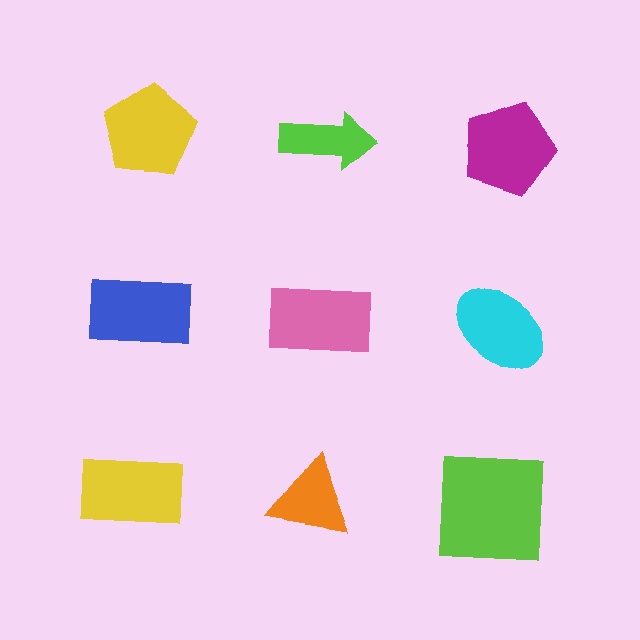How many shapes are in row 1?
3 shapes.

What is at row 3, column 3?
A lime square.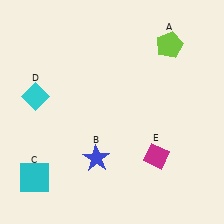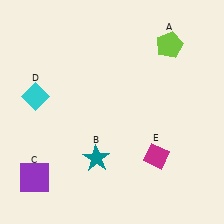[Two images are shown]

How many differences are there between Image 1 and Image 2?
There are 2 differences between the two images.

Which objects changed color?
B changed from blue to teal. C changed from cyan to purple.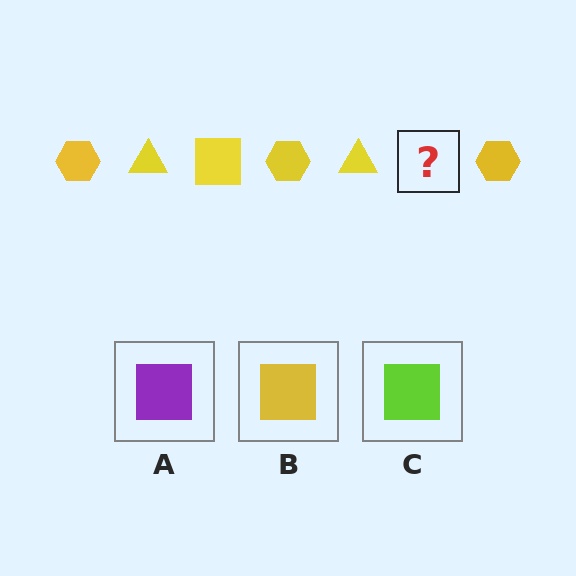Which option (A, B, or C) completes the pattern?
B.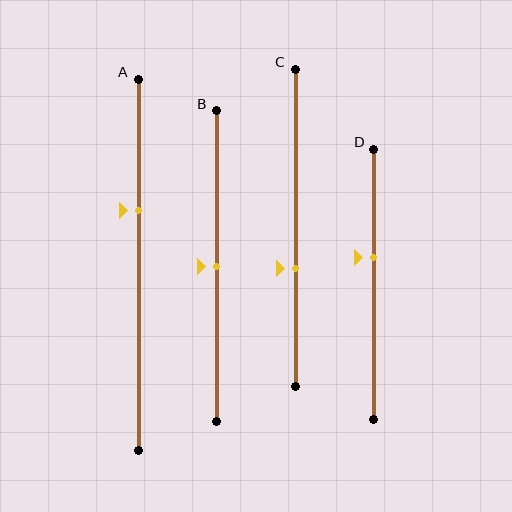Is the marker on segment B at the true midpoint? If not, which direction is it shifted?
Yes, the marker on segment B is at the true midpoint.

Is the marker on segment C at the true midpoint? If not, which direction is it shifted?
No, the marker on segment C is shifted downward by about 13% of the segment length.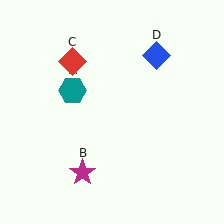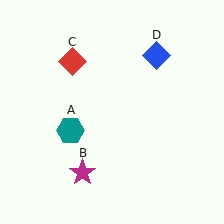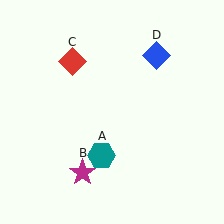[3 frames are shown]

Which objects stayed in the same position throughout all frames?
Magenta star (object B) and red diamond (object C) and blue diamond (object D) remained stationary.